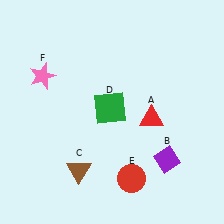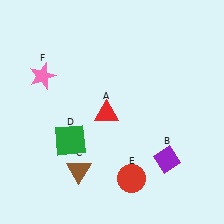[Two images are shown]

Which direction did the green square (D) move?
The green square (D) moved left.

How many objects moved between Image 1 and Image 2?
2 objects moved between the two images.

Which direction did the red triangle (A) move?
The red triangle (A) moved left.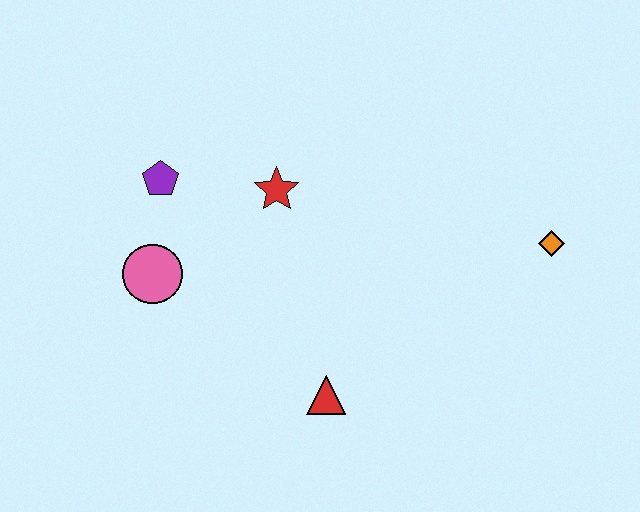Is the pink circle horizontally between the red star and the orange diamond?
No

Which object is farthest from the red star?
The orange diamond is farthest from the red star.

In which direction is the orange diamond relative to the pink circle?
The orange diamond is to the right of the pink circle.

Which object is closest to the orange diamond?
The red triangle is closest to the orange diamond.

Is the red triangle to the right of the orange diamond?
No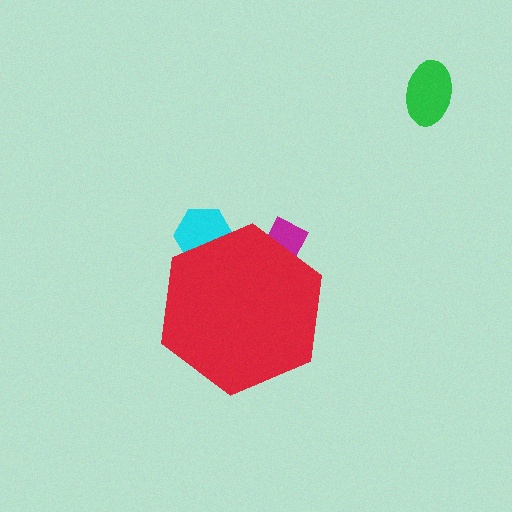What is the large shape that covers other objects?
A red hexagon.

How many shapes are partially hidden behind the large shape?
3 shapes are partially hidden.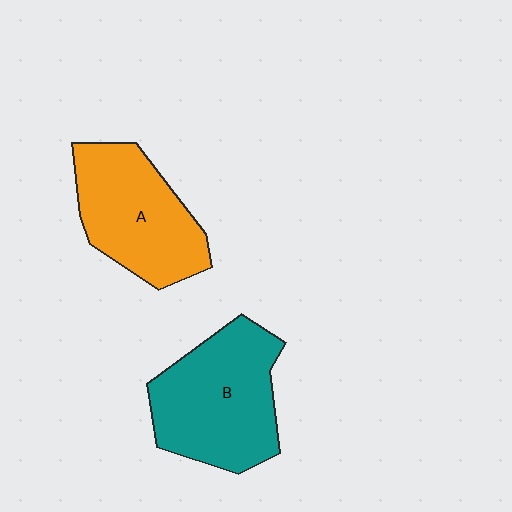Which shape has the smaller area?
Shape A (orange).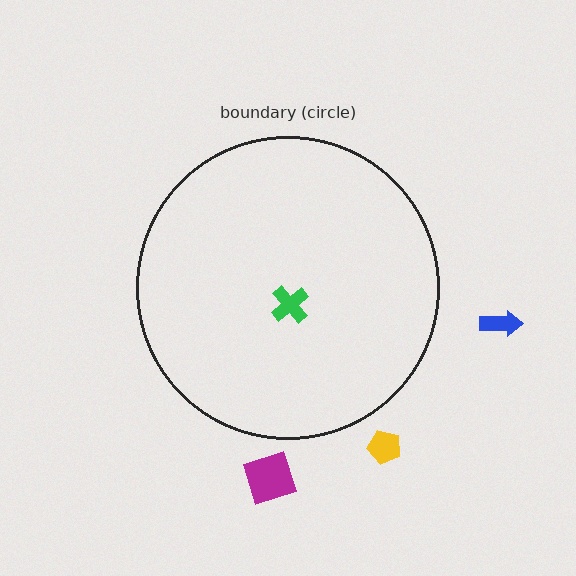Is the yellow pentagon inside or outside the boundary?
Outside.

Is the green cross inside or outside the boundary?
Inside.